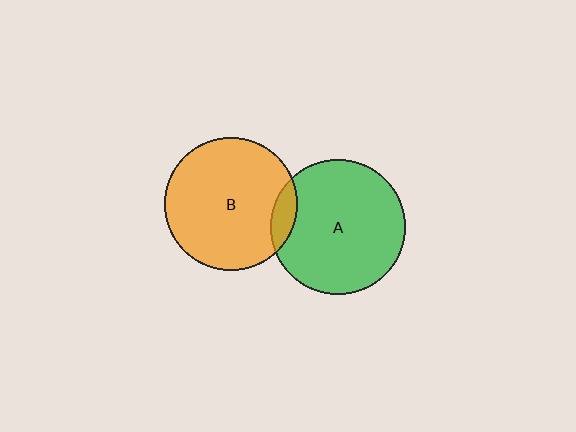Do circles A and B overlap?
Yes.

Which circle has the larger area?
Circle A (green).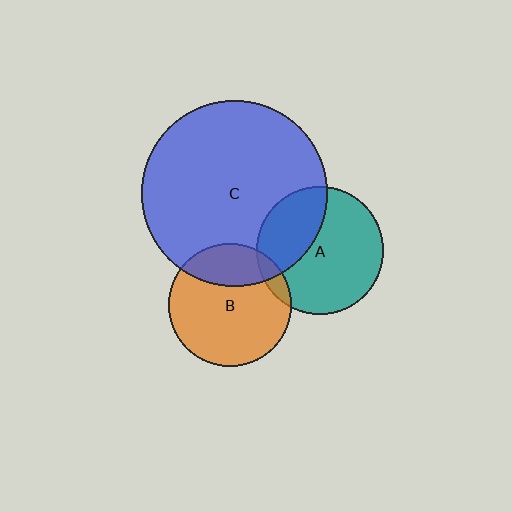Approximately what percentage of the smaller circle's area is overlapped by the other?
Approximately 35%.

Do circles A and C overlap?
Yes.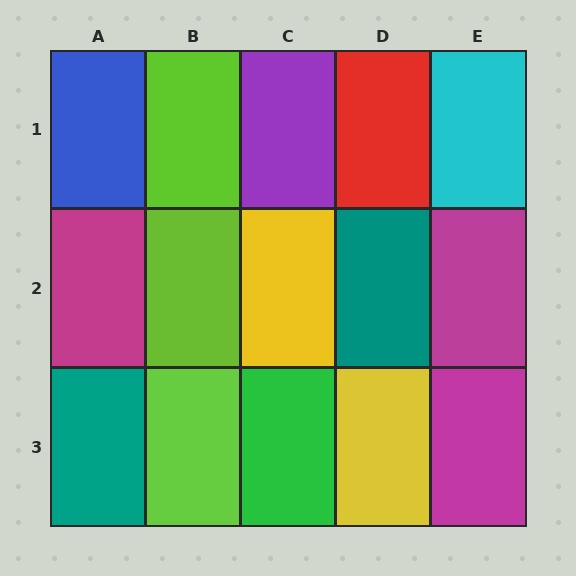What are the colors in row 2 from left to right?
Magenta, lime, yellow, teal, magenta.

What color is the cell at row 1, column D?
Red.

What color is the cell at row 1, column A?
Blue.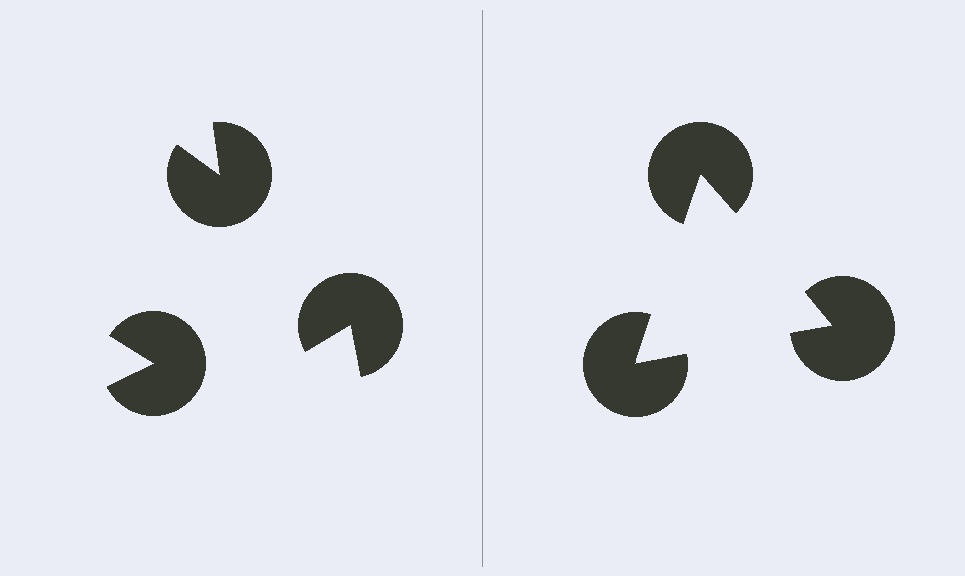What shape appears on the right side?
An illusory triangle.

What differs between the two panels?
The pac-man discs are positioned identically on both sides; only the wedge orientations differ. On the right they align to a triangle; on the left they are misaligned.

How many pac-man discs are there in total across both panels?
6 — 3 on each side.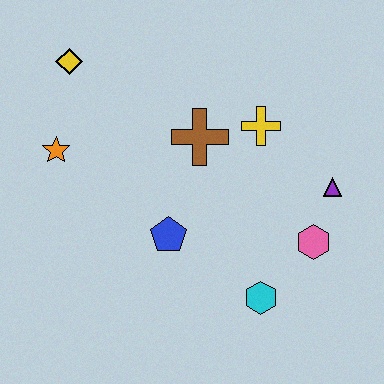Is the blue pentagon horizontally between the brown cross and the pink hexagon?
No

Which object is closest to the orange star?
The yellow diamond is closest to the orange star.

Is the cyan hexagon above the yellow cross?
No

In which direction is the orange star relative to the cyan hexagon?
The orange star is to the left of the cyan hexagon.